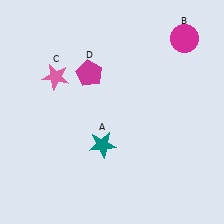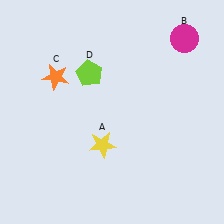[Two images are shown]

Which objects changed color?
A changed from teal to yellow. C changed from pink to orange. D changed from magenta to lime.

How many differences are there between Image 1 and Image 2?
There are 3 differences between the two images.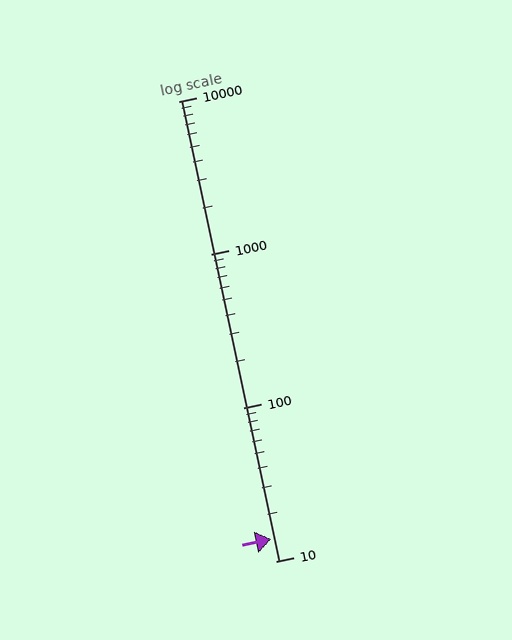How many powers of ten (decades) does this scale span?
The scale spans 3 decades, from 10 to 10000.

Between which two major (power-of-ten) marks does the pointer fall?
The pointer is between 10 and 100.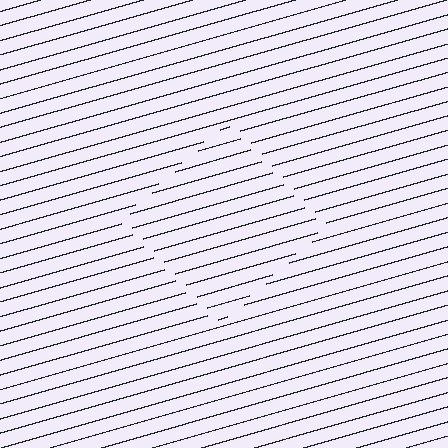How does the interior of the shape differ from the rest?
The interior of the shape contains the same grating, shifted by half a period — the contour is defined by the phase discontinuity where line-ends from the inner and outer gratings abut.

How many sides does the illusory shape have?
4 sides — the line-ends trace a square.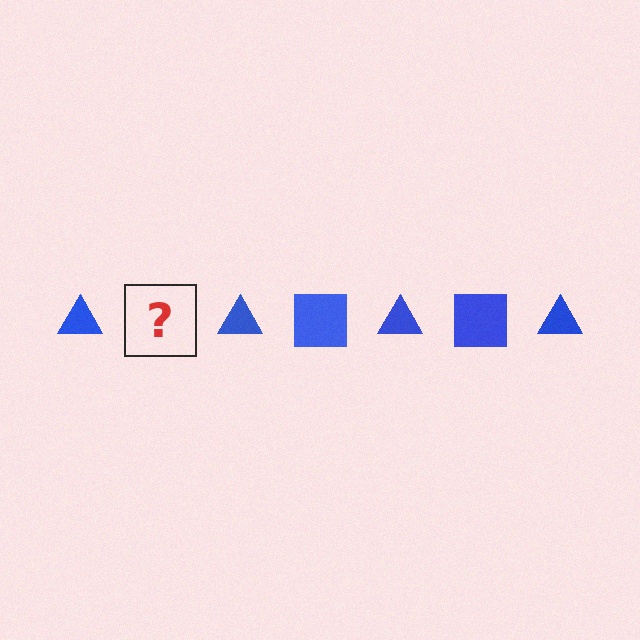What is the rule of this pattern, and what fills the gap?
The rule is that the pattern cycles through triangle, square shapes in blue. The gap should be filled with a blue square.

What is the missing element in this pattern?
The missing element is a blue square.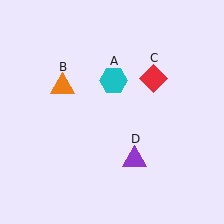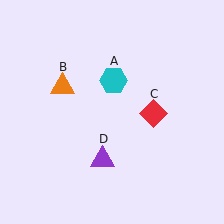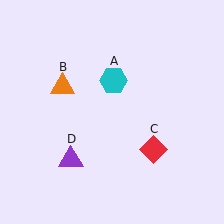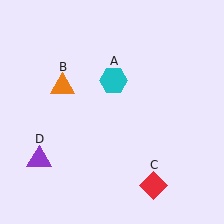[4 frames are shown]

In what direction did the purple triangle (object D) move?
The purple triangle (object D) moved left.